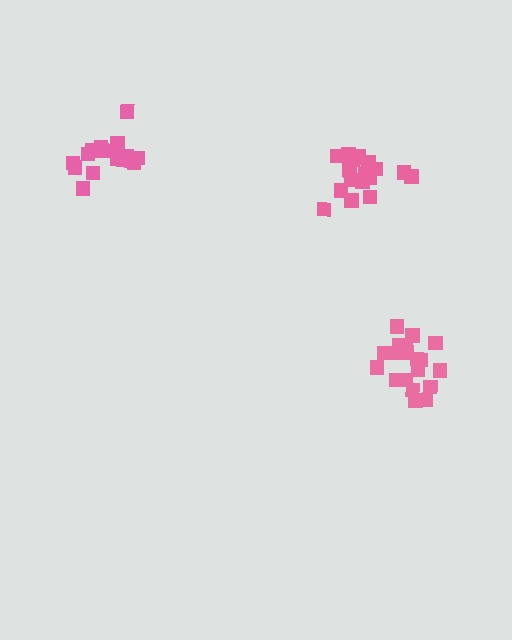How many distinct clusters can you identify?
There are 3 distinct clusters.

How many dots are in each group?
Group 1: 20 dots, Group 2: 19 dots, Group 3: 19 dots (58 total).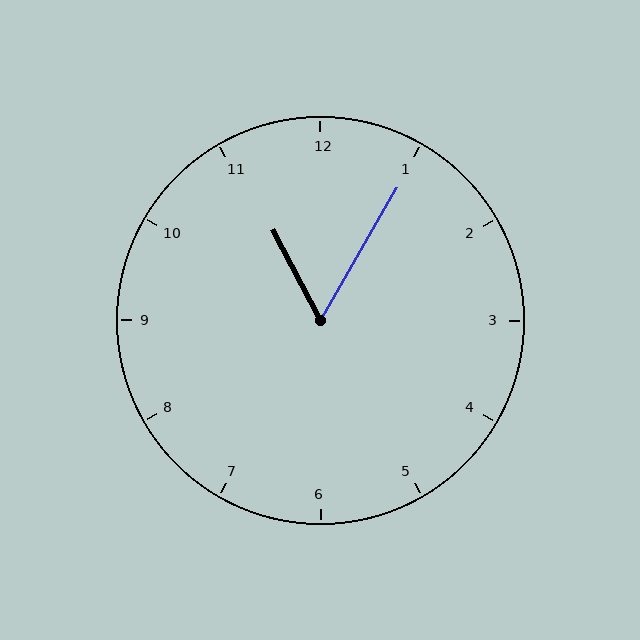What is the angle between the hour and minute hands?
Approximately 58 degrees.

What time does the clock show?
11:05.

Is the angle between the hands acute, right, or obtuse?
It is acute.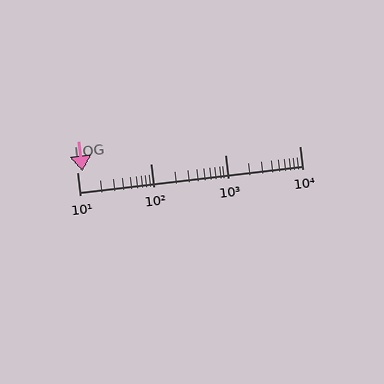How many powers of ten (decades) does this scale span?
The scale spans 3 decades, from 10 to 10000.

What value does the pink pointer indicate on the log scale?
The pointer indicates approximately 12.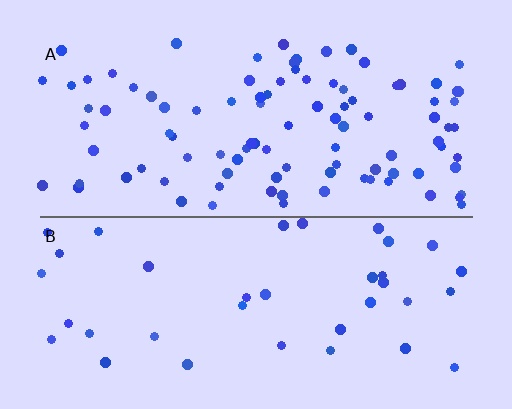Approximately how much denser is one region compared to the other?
Approximately 2.5× — region A over region B.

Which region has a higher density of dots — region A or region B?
A (the top).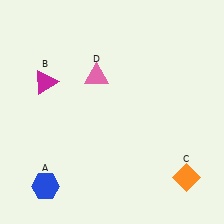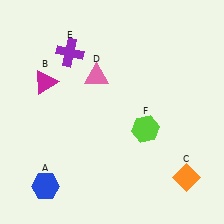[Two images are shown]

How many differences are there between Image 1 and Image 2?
There are 2 differences between the two images.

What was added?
A purple cross (E), a lime hexagon (F) were added in Image 2.